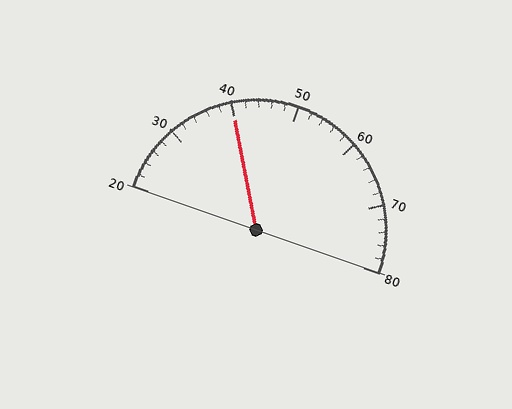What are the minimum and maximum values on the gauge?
The gauge ranges from 20 to 80.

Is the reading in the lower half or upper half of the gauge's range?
The reading is in the lower half of the range (20 to 80).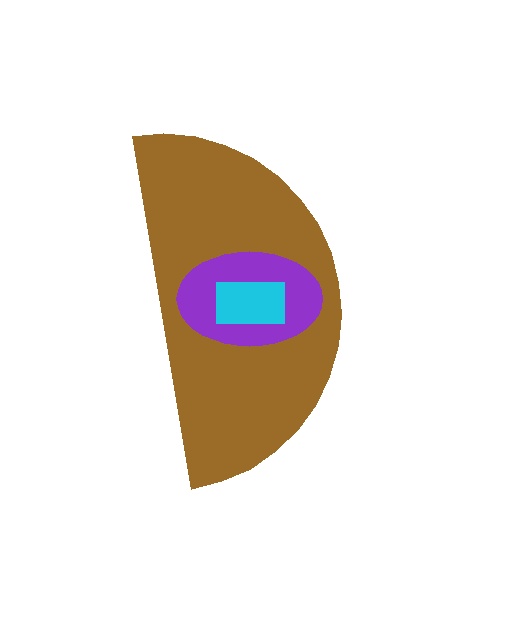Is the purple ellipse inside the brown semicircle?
Yes.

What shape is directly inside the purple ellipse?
The cyan rectangle.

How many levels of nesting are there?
3.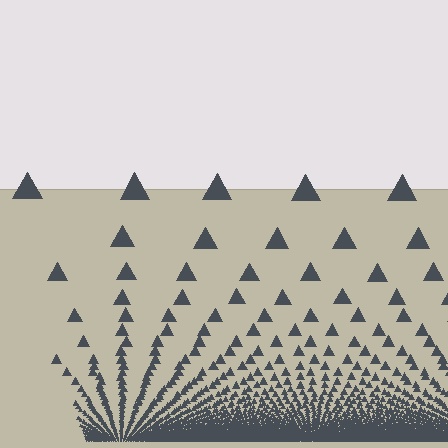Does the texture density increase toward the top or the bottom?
Density increases toward the bottom.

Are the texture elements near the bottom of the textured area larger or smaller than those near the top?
Smaller. The gradient is inverted — elements near the bottom are smaller and denser.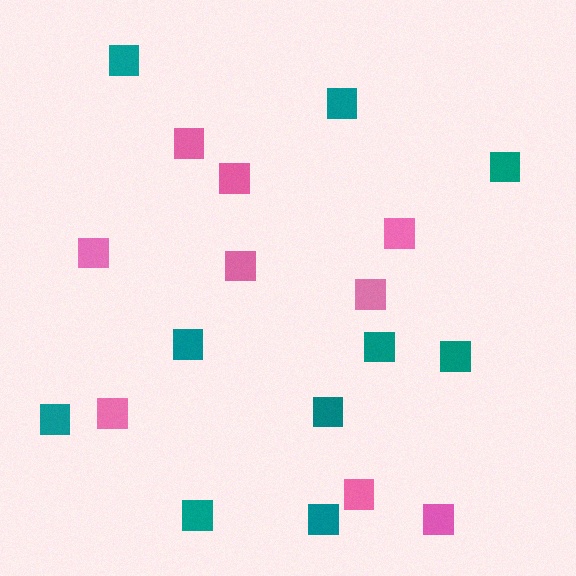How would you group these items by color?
There are 2 groups: one group of pink squares (9) and one group of teal squares (10).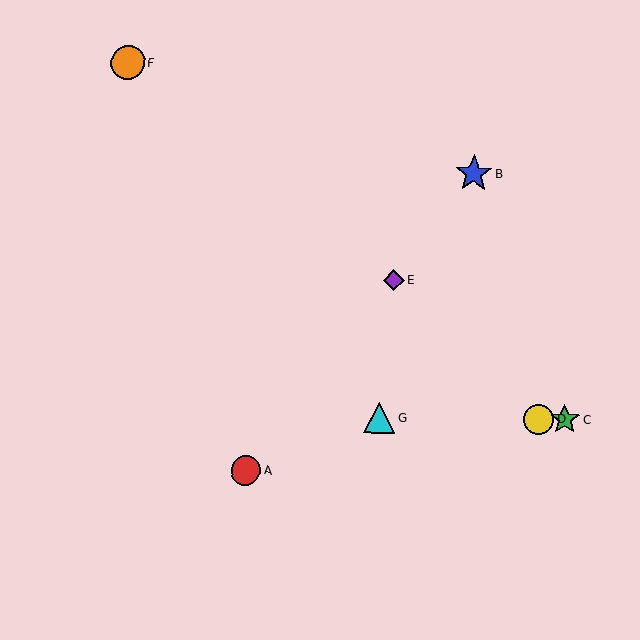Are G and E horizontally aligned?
No, G is at y≈418 and E is at y≈280.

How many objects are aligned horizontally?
3 objects (C, D, G) are aligned horizontally.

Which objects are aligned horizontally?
Objects C, D, G are aligned horizontally.